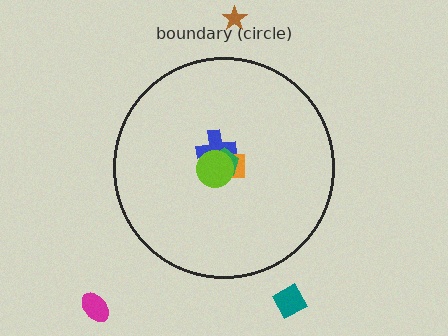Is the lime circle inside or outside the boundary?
Inside.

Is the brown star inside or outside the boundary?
Outside.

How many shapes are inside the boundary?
4 inside, 3 outside.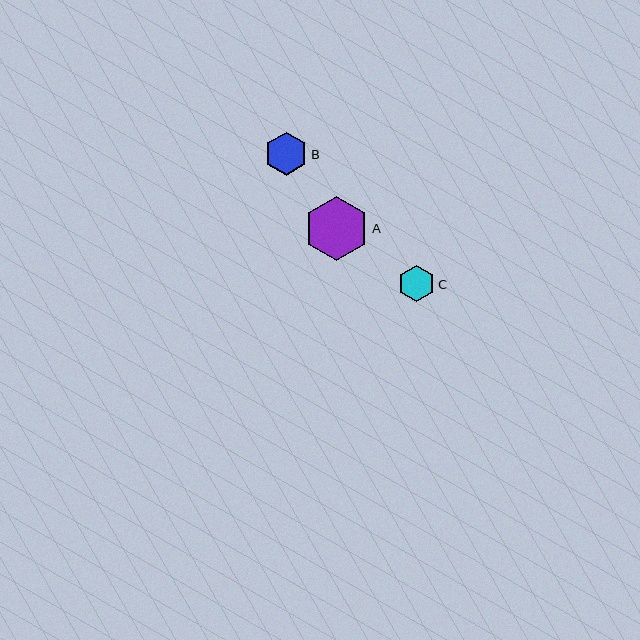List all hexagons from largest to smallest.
From largest to smallest: A, B, C.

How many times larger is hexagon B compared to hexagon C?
Hexagon B is approximately 1.2 times the size of hexagon C.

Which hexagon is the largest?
Hexagon A is the largest with a size of approximately 64 pixels.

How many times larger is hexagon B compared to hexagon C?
Hexagon B is approximately 1.2 times the size of hexagon C.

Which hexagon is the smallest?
Hexagon C is the smallest with a size of approximately 37 pixels.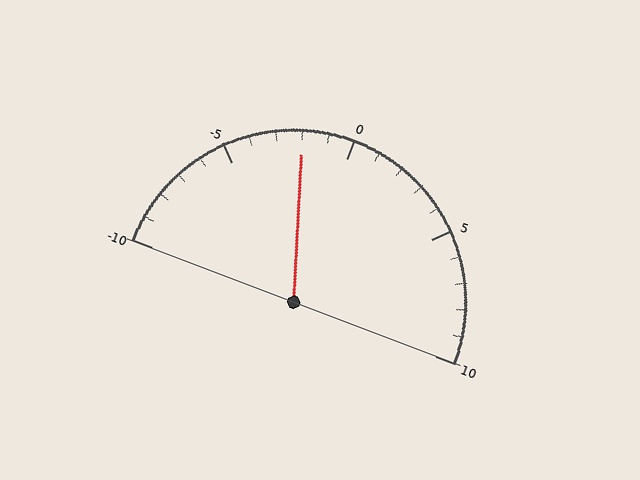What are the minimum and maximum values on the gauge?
The gauge ranges from -10 to 10.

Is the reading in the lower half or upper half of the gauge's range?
The reading is in the lower half of the range (-10 to 10).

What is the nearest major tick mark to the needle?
The nearest major tick mark is 0.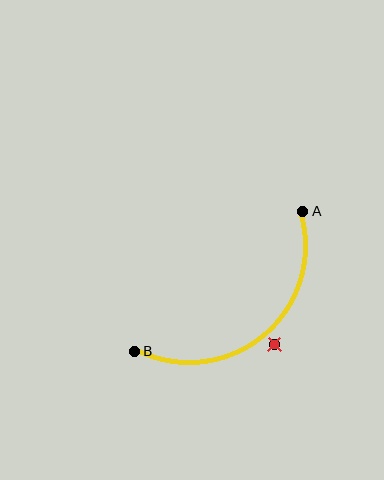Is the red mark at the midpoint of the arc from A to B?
No — the red mark does not lie on the arc at all. It sits slightly outside the curve.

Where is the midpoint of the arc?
The arc midpoint is the point on the curve farthest from the straight line joining A and B. It sits below and to the right of that line.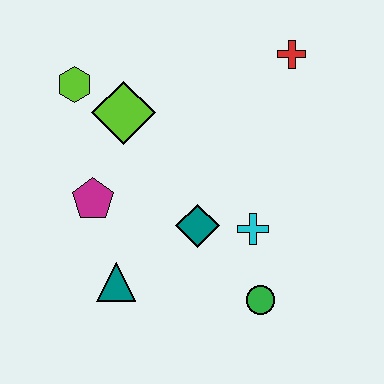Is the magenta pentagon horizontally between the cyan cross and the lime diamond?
No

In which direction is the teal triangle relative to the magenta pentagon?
The teal triangle is below the magenta pentagon.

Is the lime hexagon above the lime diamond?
Yes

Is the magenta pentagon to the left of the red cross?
Yes